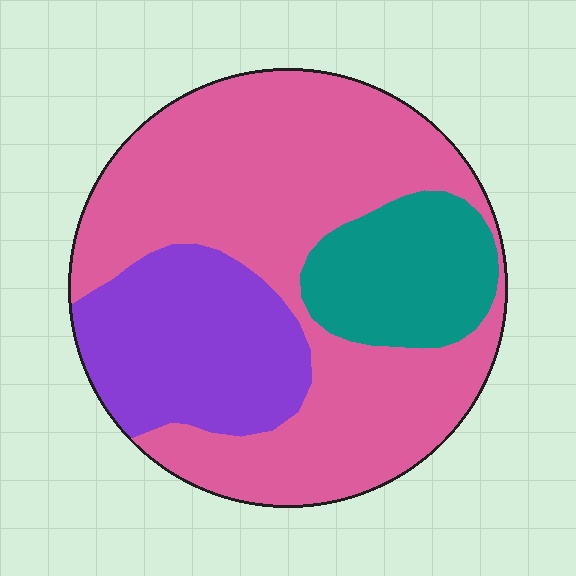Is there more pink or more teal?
Pink.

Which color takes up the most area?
Pink, at roughly 60%.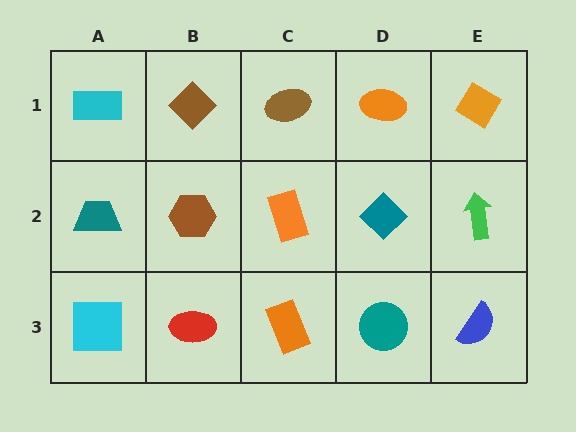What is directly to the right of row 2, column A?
A brown hexagon.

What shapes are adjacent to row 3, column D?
A teal diamond (row 2, column D), an orange rectangle (row 3, column C), a blue semicircle (row 3, column E).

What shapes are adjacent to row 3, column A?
A teal trapezoid (row 2, column A), a red ellipse (row 3, column B).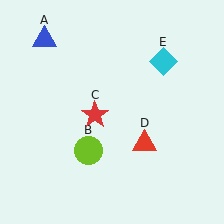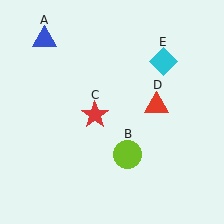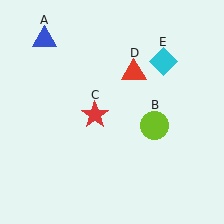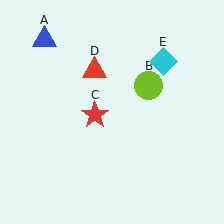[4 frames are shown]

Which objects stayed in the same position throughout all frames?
Blue triangle (object A) and red star (object C) and cyan diamond (object E) remained stationary.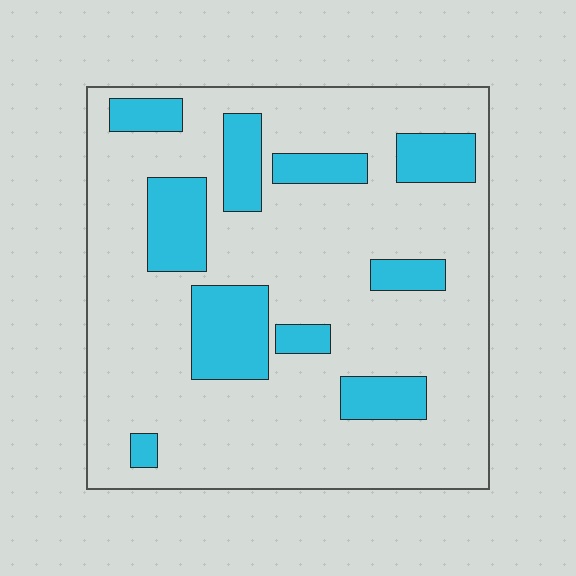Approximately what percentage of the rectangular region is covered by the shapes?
Approximately 20%.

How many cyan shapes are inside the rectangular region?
10.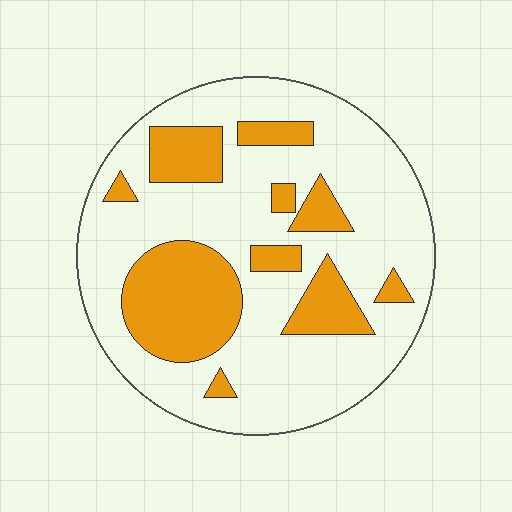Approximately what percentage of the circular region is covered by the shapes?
Approximately 30%.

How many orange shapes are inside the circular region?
10.